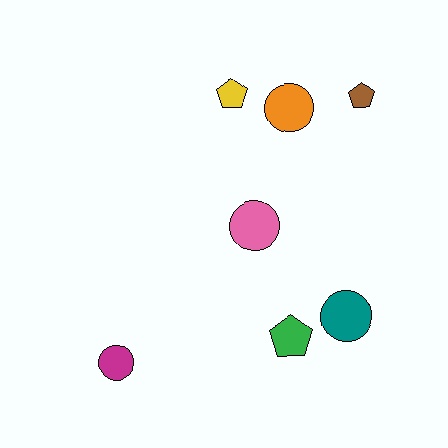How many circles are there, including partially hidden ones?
There are 4 circles.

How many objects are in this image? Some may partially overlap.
There are 7 objects.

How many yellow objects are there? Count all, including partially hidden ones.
There is 1 yellow object.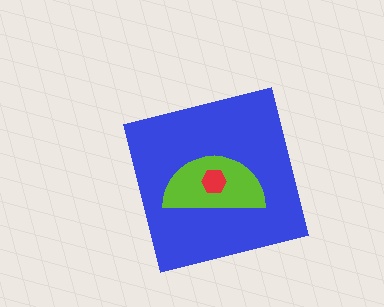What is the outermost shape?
The blue square.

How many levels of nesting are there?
3.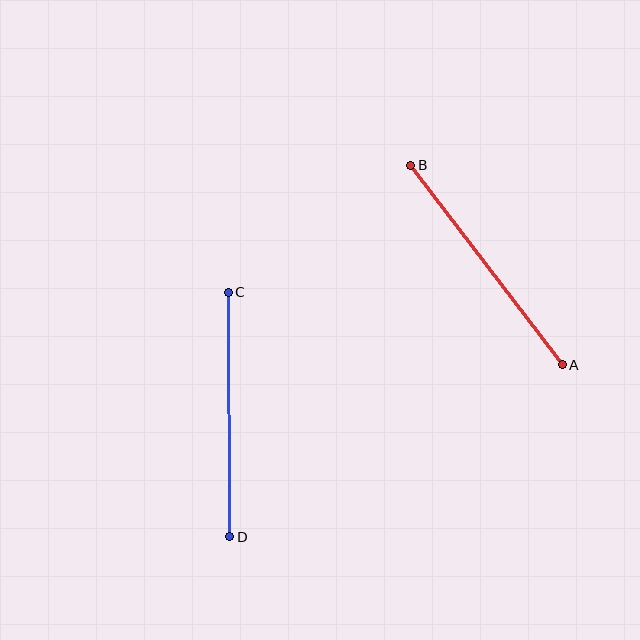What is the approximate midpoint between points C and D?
The midpoint is at approximately (229, 415) pixels.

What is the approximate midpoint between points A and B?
The midpoint is at approximately (487, 265) pixels.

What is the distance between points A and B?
The distance is approximately 251 pixels.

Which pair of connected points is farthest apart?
Points A and B are farthest apart.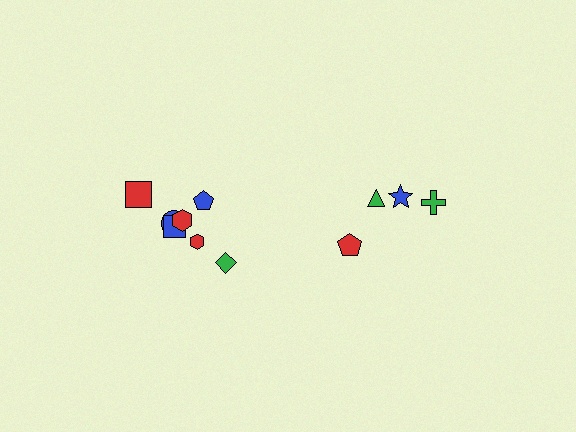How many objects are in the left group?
There are 7 objects.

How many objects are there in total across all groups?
There are 11 objects.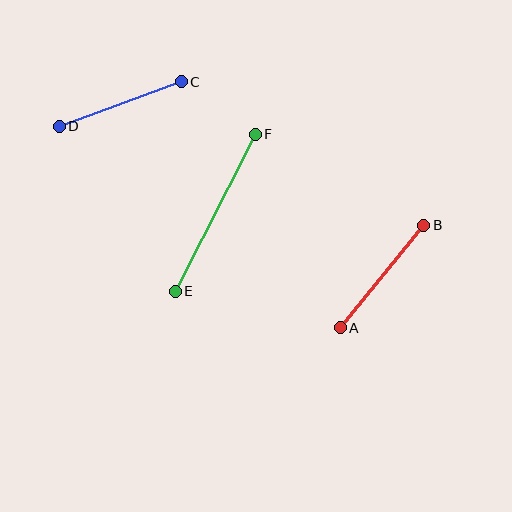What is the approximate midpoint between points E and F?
The midpoint is at approximately (215, 213) pixels.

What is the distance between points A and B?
The distance is approximately 132 pixels.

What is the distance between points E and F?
The distance is approximately 176 pixels.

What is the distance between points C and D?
The distance is approximately 130 pixels.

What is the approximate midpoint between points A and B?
The midpoint is at approximately (382, 276) pixels.